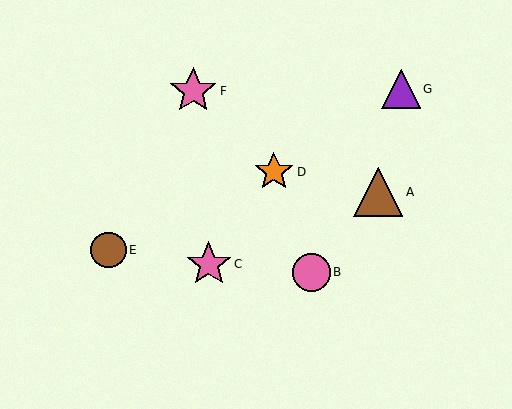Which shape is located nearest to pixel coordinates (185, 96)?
The pink star (labeled F) at (193, 91) is nearest to that location.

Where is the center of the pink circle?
The center of the pink circle is at (311, 272).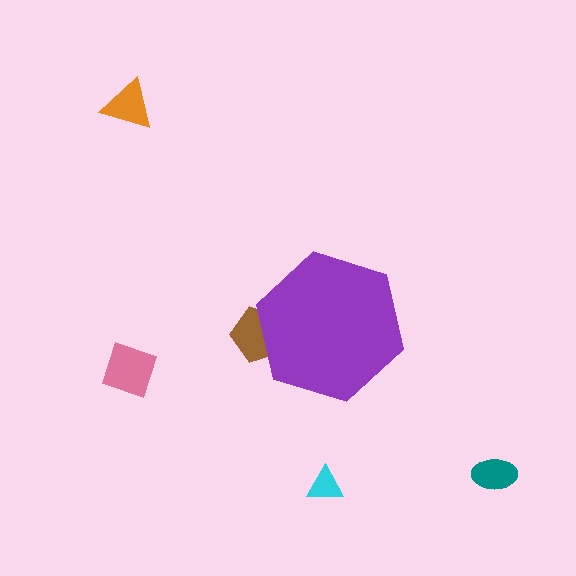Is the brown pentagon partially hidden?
Yes, the brown pentagon is partially hidden behind the purple hexagon.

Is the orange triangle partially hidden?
No, the orange triangle is fully visible.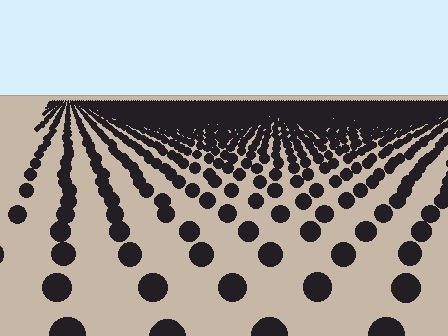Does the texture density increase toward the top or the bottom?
Density increases toward the top.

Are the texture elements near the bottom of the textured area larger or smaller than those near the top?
Larger. Near the bottom, elements are closer to the viewer and appear at a bigger on-screen size.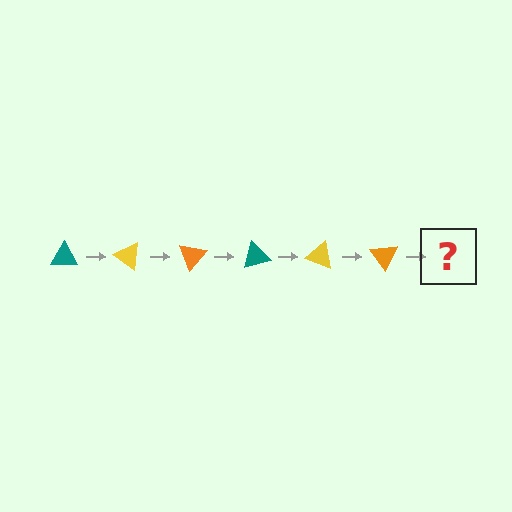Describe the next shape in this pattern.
It should be a teal triangle, rotated 210 degrees from the start.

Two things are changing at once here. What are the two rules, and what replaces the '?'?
The two rules are that it rotates 35 degrees each step and the color cycles through teal, yellow, and orange. The '?' should be a teal triangle, rotated 210 degrees from the start.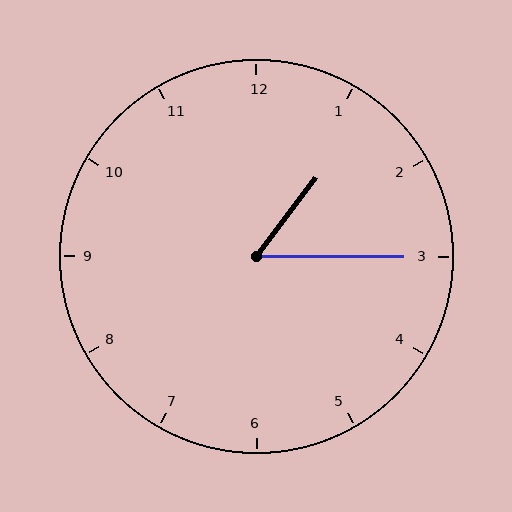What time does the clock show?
1:15.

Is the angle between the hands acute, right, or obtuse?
It is acute.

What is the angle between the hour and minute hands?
Approximately 52 degrees.